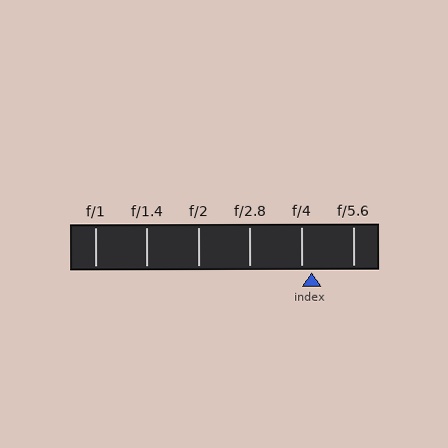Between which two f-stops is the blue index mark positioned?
The index mark is between f/4 and f/5.6.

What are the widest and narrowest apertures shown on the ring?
The widest aperture shown is f/1 and the narrowest is f/5.6.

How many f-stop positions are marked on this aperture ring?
There are 6 f-stop positions marked.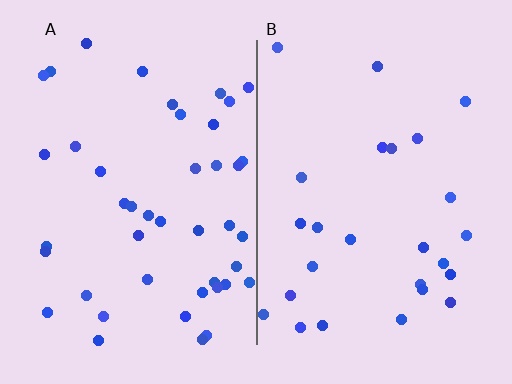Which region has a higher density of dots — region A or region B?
A (the left).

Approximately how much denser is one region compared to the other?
Approximately 1.7× — region A over region B.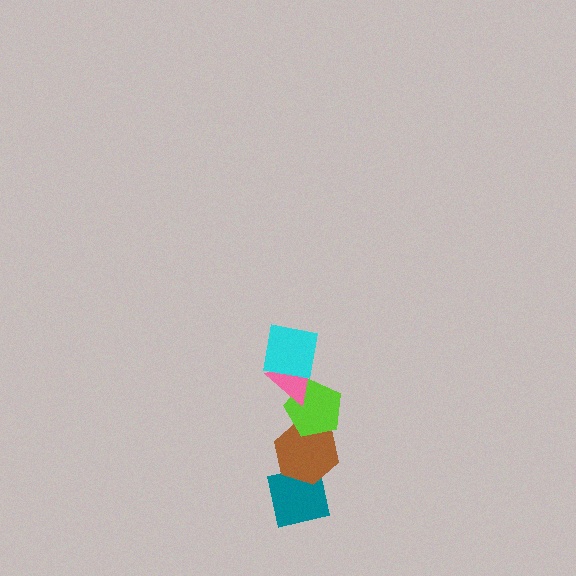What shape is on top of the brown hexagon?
The lime pentagon is on top of the brown hexagon.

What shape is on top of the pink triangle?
The cyan square is on top of the pink triangle.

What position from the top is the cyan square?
The cyan square is 1st from the top.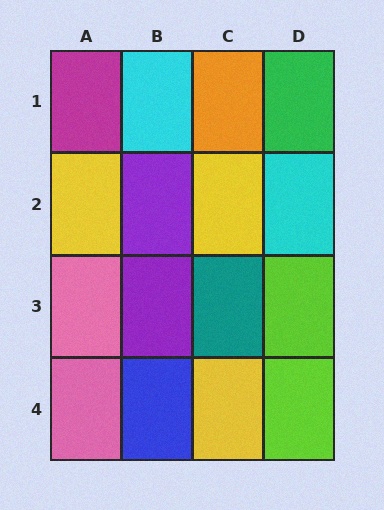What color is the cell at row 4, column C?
Yellow.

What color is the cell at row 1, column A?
Magenta.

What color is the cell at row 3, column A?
Pink.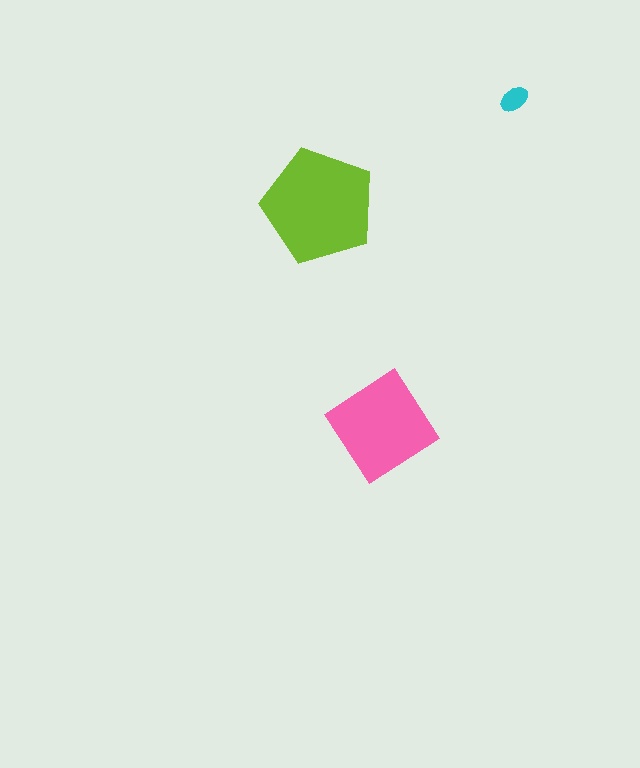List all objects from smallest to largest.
The cyan ellipse, the pink diamond, the lime pentagon.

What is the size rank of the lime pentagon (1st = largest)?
1st.